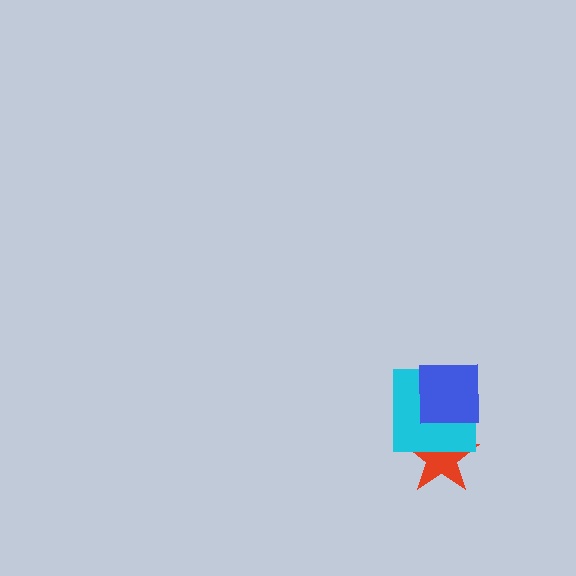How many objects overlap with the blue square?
1 object overlaps with the blue square.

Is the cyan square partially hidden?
Yes, it is partially covered by another shape.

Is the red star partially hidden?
Yes, it is partially covered by another shape.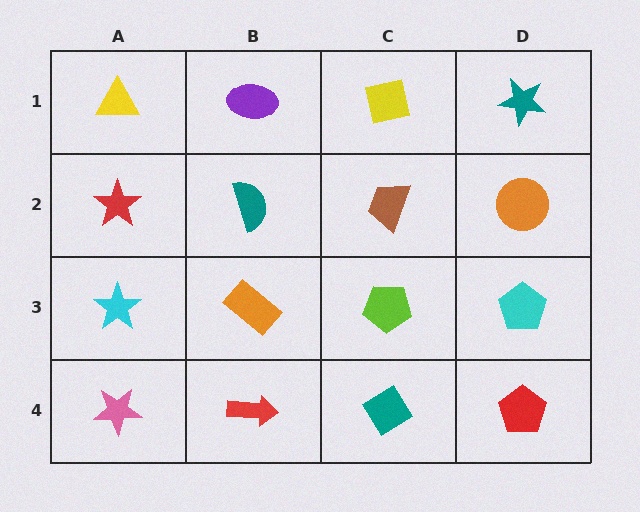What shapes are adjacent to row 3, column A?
A red star (row 2, column A), a pink star (row 4, column A), an orange rectangle (row 3, column B).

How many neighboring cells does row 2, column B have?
4.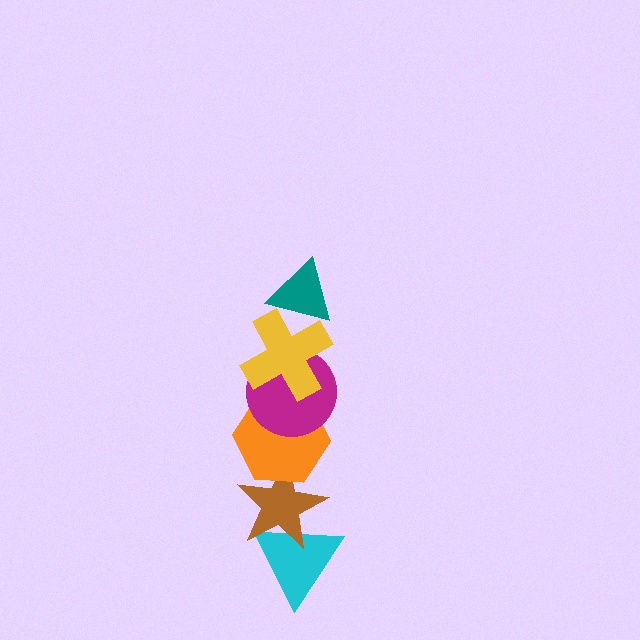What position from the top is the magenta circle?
The magenta circle is 3rd from the top.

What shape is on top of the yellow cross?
The teal triangle is on top of the yellow cross.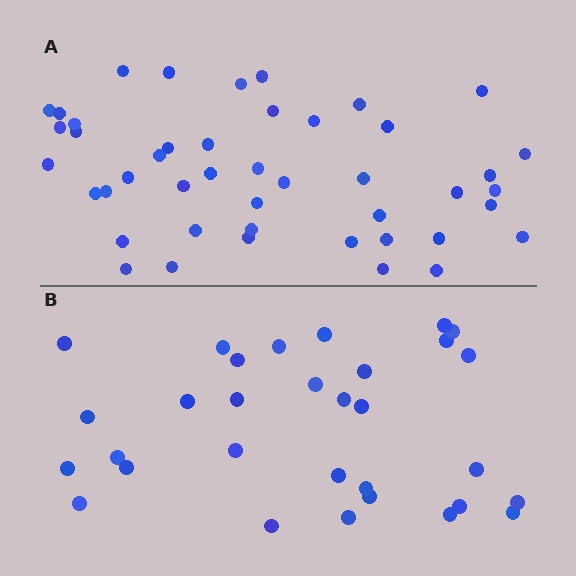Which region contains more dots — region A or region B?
Region A (the top region) has more dots.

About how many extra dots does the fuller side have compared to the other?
Region A has approximately 15 more dots than region B.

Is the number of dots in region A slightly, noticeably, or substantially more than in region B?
Region A has substantially more. The ratio is roughly 1.5 to 1.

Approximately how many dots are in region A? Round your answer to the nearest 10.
About 40 dots. (The exact count is 45, which rounds to 40.)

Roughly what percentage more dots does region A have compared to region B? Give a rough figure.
About 45% more.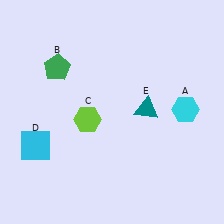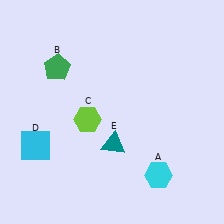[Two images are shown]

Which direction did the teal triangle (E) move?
The teal triangle (E) moved down.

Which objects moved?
The objects that moved are: the cyan hexagon (A), the teal triangle (E).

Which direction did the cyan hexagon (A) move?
The cyan hexagon (A) moved down.